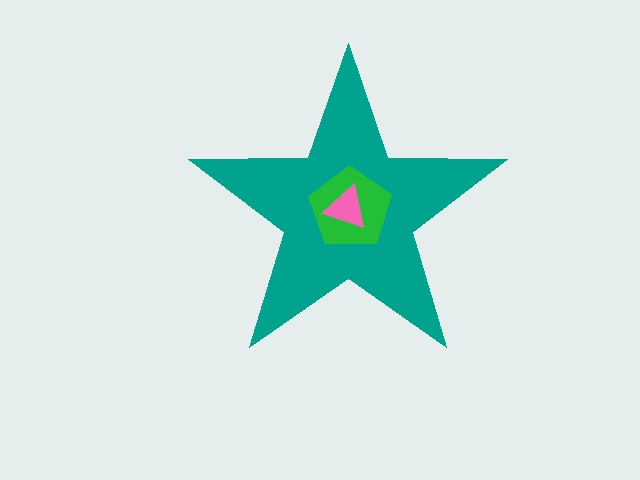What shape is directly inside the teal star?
The green pentagon.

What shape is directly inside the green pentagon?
The pink triangle.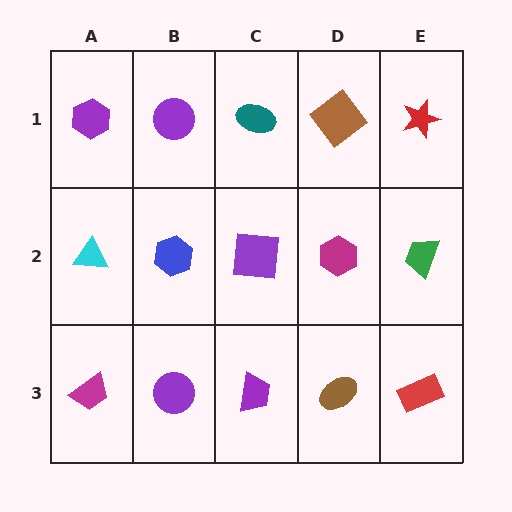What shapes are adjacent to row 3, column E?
A green trapezoid (row 2, column E), a brown ellipse (row 3, column D).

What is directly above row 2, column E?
A red star.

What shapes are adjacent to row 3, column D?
A magenta hexagon (row 2, column D), a purple trapezoid (row 3, column C), a red rectangle (row 3, column E).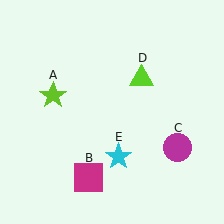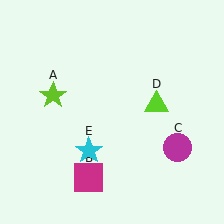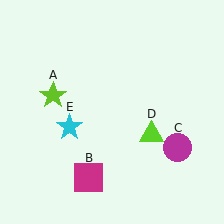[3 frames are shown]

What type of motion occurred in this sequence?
The lime triangle (object D), cyan star (object E) rotated clockwise around the center of the scene.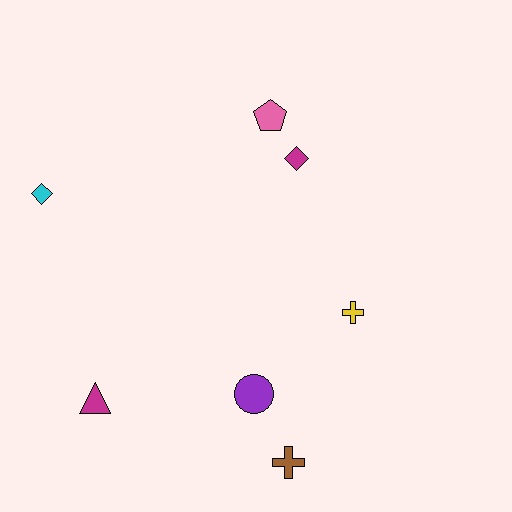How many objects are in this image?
There are 7 objects.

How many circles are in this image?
There is 1 circle.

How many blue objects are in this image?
There are no blue objects.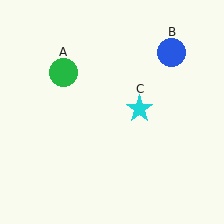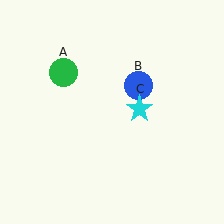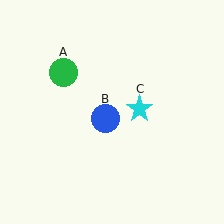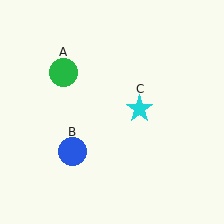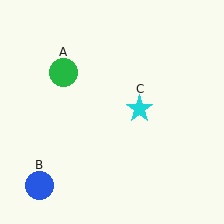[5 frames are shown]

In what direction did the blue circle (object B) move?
The blue circle (object B) moved down and to the left.